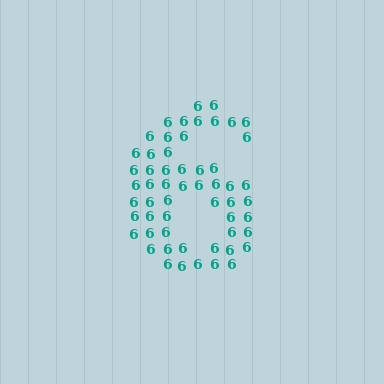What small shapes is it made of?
It is made of small digit 6's.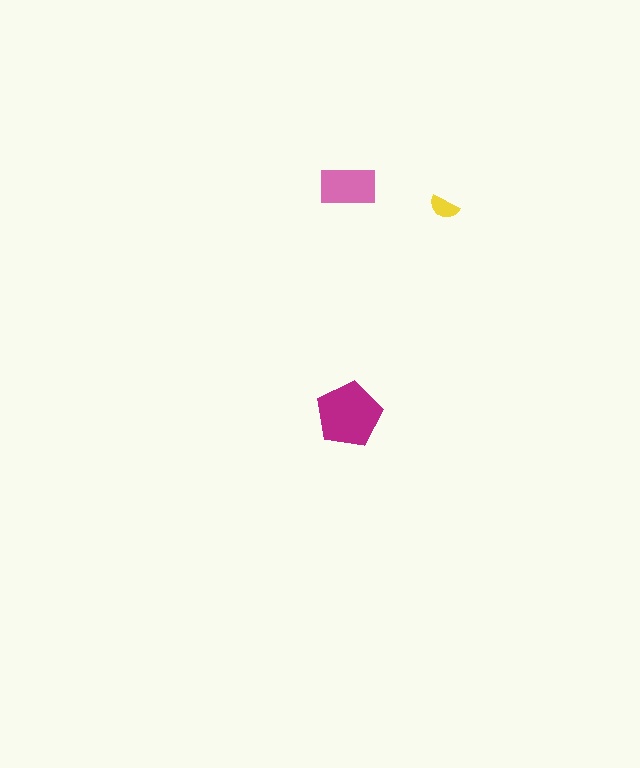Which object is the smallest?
The yellow semicircle.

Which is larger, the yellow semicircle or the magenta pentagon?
The magenta pentagon.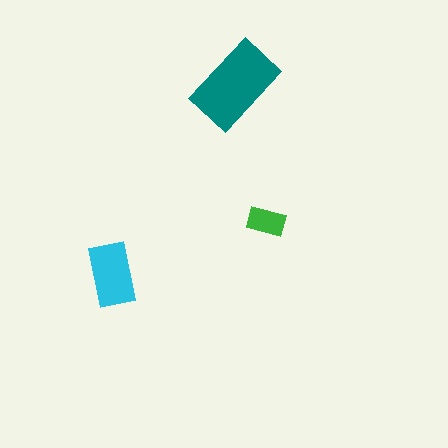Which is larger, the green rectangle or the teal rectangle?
The teal one.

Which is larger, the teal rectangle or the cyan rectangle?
The teal one.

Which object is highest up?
The teal rectangle is topmost.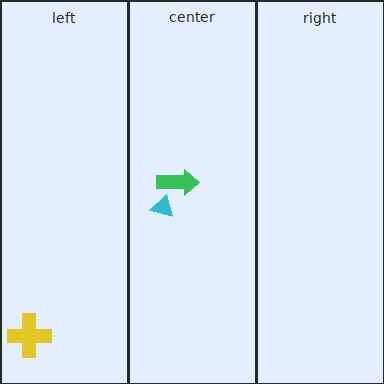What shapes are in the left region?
The yellow cross.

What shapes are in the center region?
The green arrow, the cyan triangle.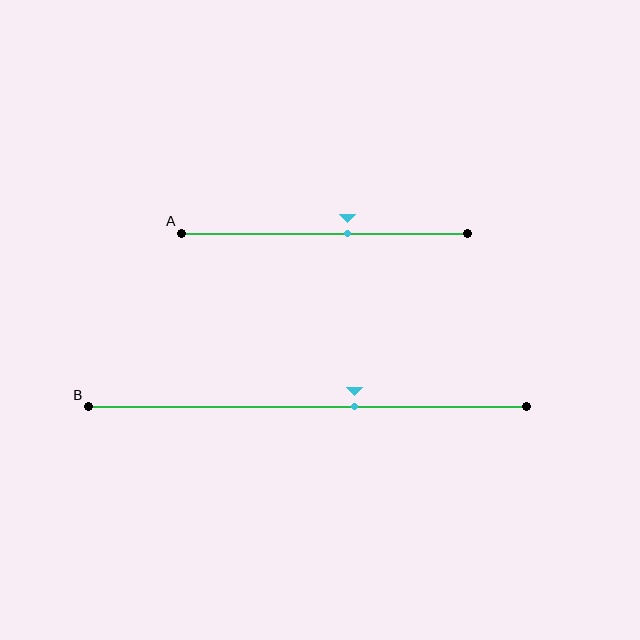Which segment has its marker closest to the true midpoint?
Segment A has its marker closest to the true midpoint.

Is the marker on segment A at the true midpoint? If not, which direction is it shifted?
No, the marker on segment A is shifted to the right by about 8% of the segment length.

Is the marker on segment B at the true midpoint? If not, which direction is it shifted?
No, the marker on segment B is shifted to the right by about 11% of the segment length.